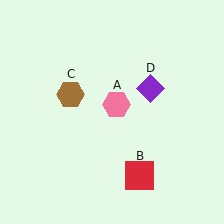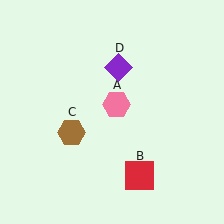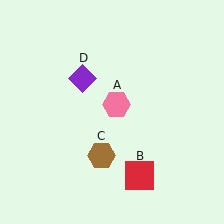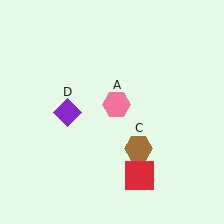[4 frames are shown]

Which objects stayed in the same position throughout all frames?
Pink hexagon (object A) and red square (object B) remained stationary.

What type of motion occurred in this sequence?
The brown hexagon (object C), purple diamond (object D) rotated counterclockwise around the center of the scene.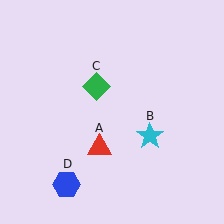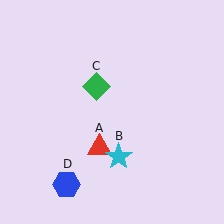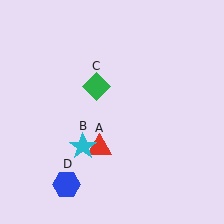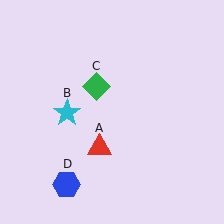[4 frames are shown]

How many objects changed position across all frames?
1 object changed position: cyan star (object B).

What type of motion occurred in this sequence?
The cyan star (object B) rotated clockwise around the center of the scene.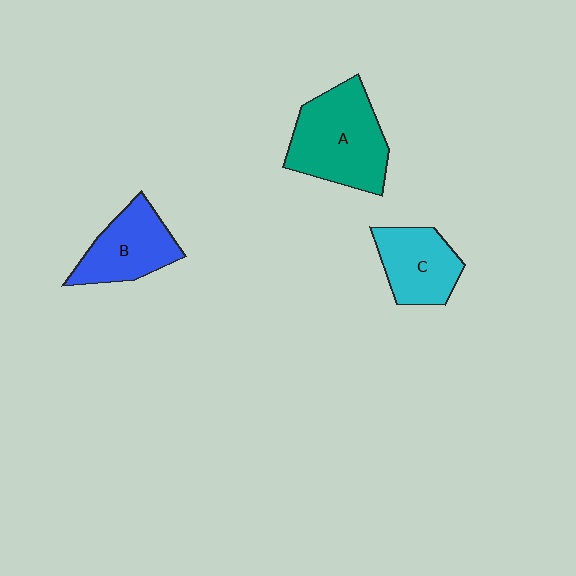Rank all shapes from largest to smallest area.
From largest to smallest: A (teal), B (blue), C (cyan).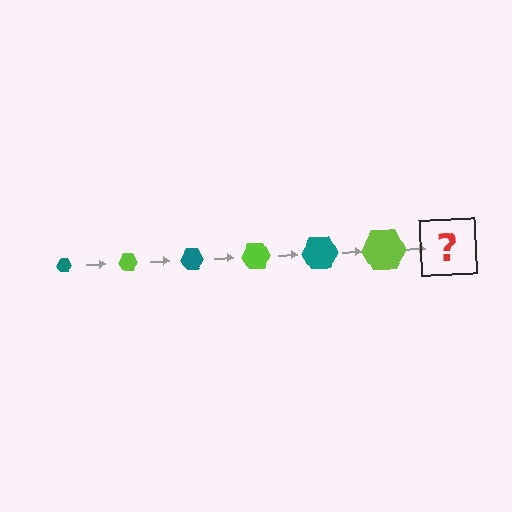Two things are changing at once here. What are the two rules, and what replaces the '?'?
The two rules are that the hexagon grows larger each step and the color cycles through teal and lime. The '?' should be a teal hexagon, larger than the previous one.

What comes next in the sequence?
The next element should be a teal hexagon, larger than the previous one.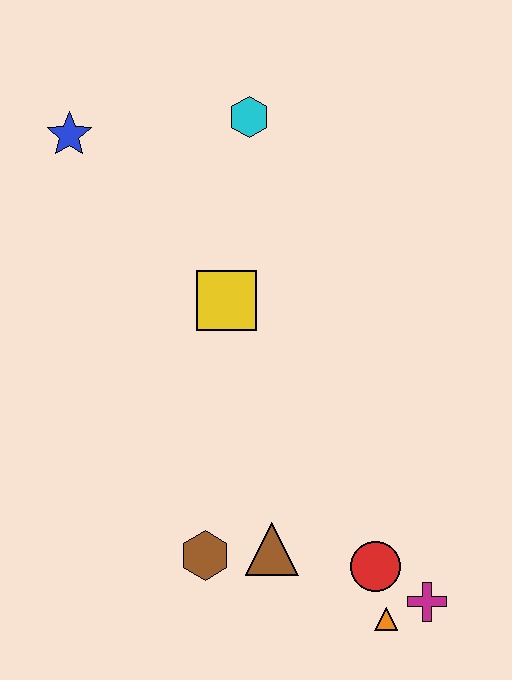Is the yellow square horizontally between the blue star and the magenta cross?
Yes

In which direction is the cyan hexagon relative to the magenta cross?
The cyan hexagon is above the magenta cross.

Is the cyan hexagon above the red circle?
Yes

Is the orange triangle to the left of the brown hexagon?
No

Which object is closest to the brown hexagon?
The brown triangle is closest to the brown hexagon.